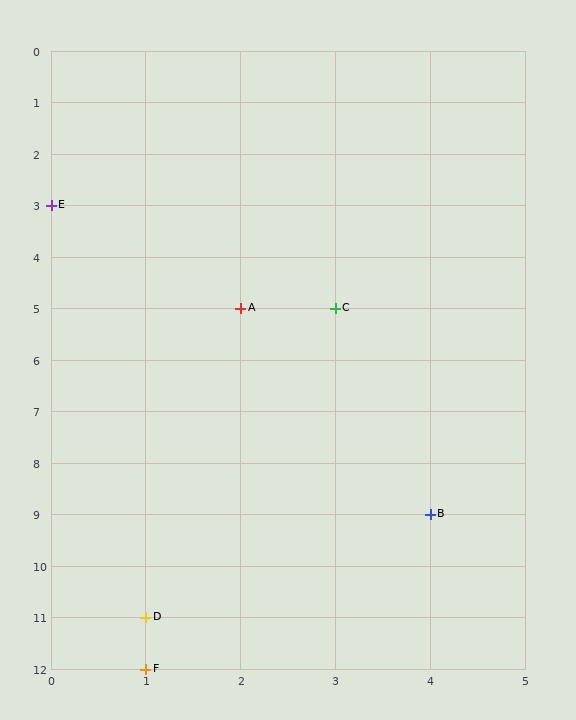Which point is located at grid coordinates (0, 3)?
Point E is at (0, 3).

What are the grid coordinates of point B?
Point B is at grid coordinates (4, 9).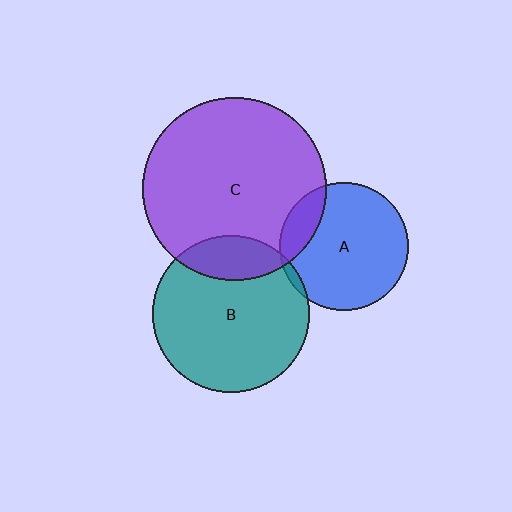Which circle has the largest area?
Circle C (purple).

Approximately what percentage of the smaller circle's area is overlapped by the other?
Approximately 15%.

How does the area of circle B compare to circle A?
Approximately 1.5 times.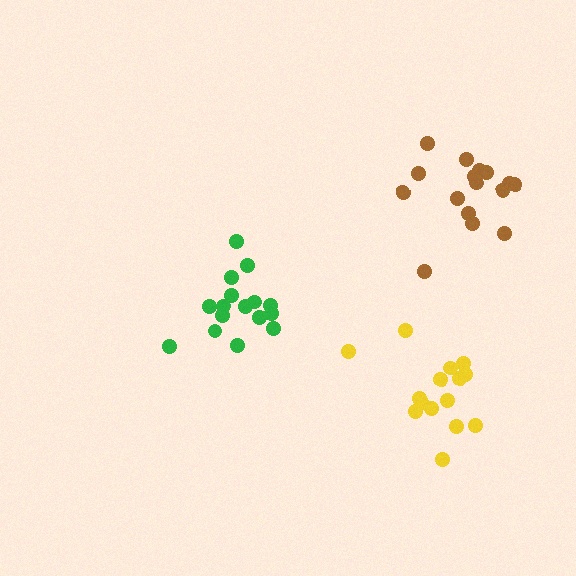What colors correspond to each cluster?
The clusters are colored: brown, green, yellow.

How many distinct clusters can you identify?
There are 3 distinct clusters.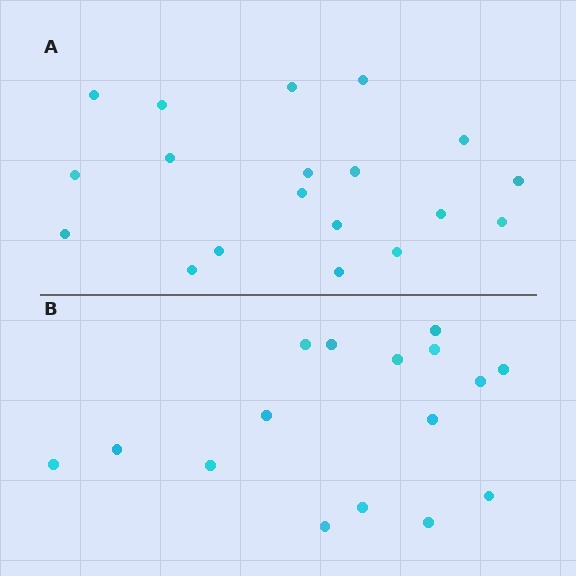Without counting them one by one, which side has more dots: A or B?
Region A (the top region) has more dots.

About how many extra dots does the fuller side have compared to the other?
Region A has just a few more — roughly 2 or 3 more dots than region B.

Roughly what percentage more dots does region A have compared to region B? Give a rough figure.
About 20% more.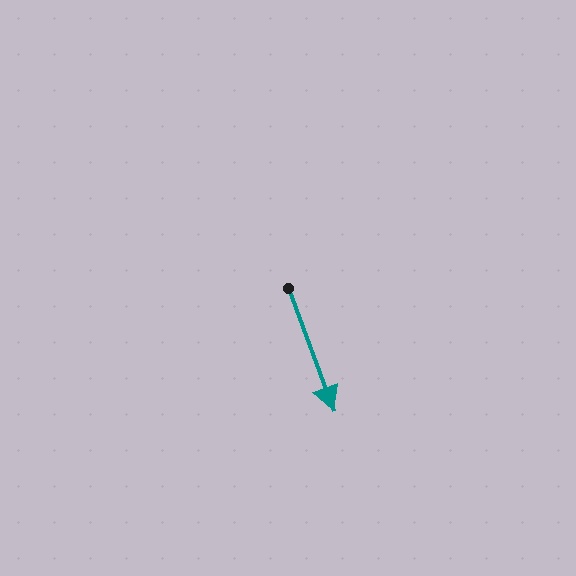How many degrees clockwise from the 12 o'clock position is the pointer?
Approximately 160 degrees.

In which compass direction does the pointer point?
South.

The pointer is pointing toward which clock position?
Roughly 5 o'clock.